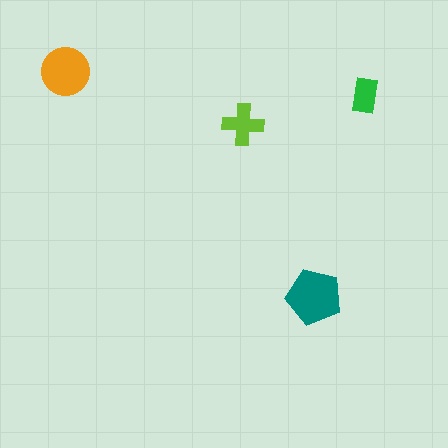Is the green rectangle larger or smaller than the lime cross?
Smaller.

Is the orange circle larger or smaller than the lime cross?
Larger.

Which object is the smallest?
The green rectangle.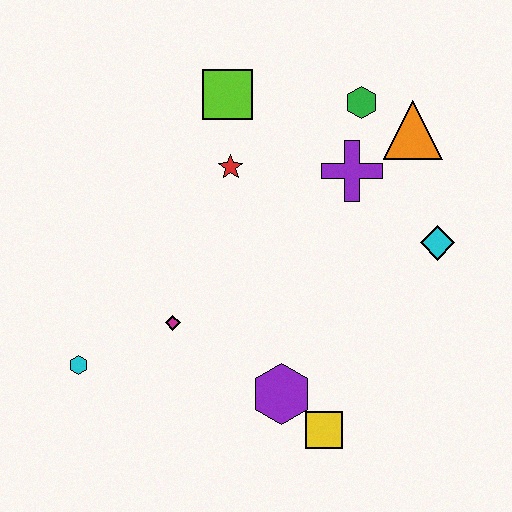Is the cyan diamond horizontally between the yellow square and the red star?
No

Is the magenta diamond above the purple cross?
No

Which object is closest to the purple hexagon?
The yellow square is closest to the purple hexagon.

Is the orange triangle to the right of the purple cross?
Yes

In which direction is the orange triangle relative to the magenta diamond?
The orange triangle is to the right of the magenta diamond.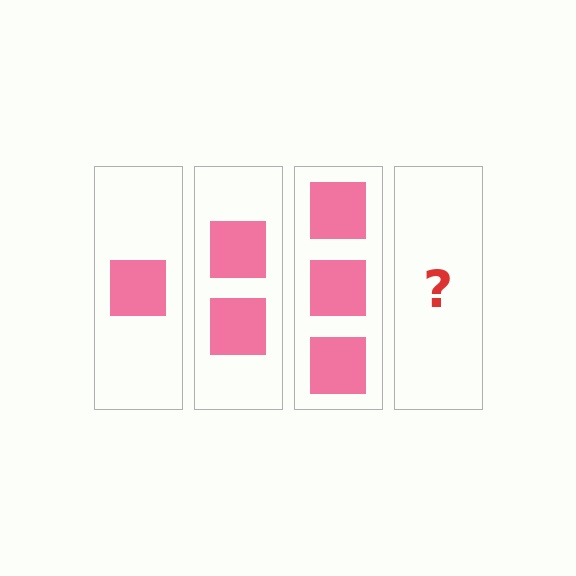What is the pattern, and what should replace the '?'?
The pattern is that each step adds one more square. The '?' should be 4 squares.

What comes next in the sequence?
The next element should be 4 squares.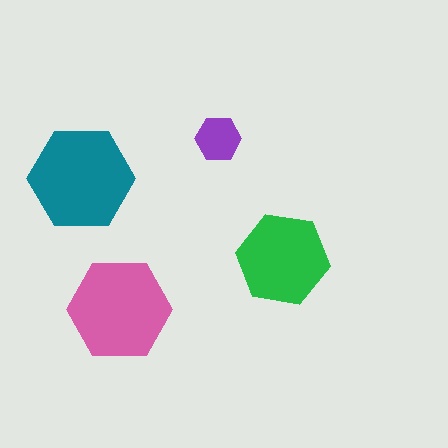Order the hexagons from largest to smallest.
the teal one, the pink one, the green one, the purple one.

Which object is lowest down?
The pink hexagon is bottommost.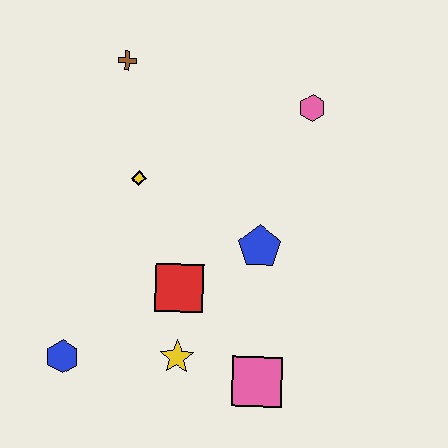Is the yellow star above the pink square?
Yes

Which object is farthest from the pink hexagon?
The blue hexagon is farthest from the pink hexagon.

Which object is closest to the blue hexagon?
The yellow star is closest to the blue hexagon.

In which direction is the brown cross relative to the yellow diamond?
The brown cross is above the yellow diamond.